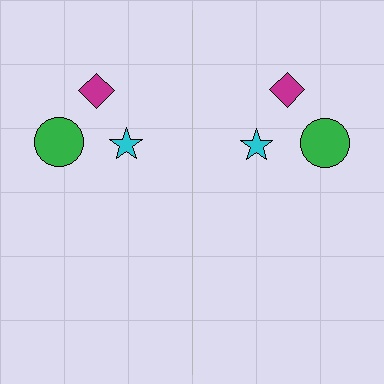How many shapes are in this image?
There are 6 shapes in this image.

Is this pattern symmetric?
Yes, this pattern has bilateral (reflection) symmetry.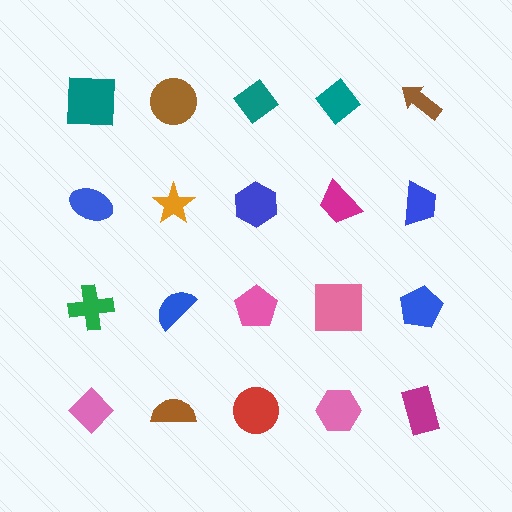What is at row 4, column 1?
A pink diamond.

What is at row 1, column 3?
A teal diamond.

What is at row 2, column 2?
An orange star.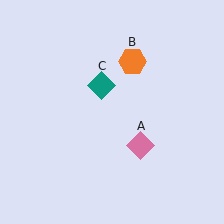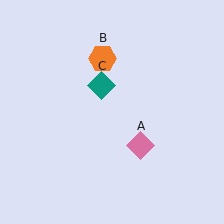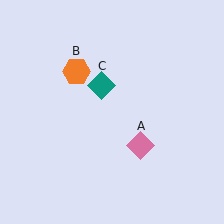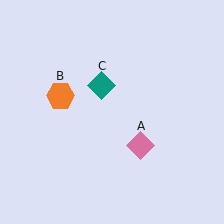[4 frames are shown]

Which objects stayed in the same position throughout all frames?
Pink diamond (object A) and teal diamond (object C) remained stationary.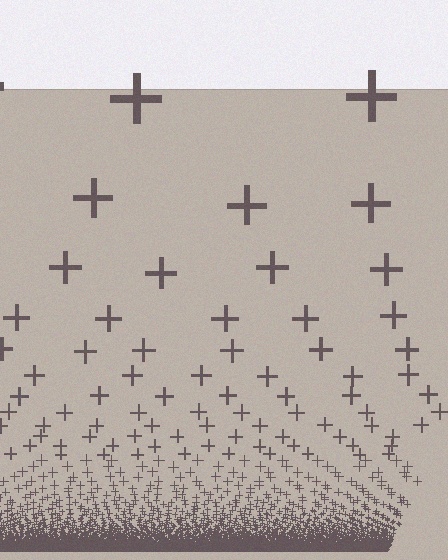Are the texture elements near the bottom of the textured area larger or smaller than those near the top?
Smaller. The gradient is inverted — elements near the bottom are smaller and denser.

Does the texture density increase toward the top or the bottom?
Density increases toward the bottom.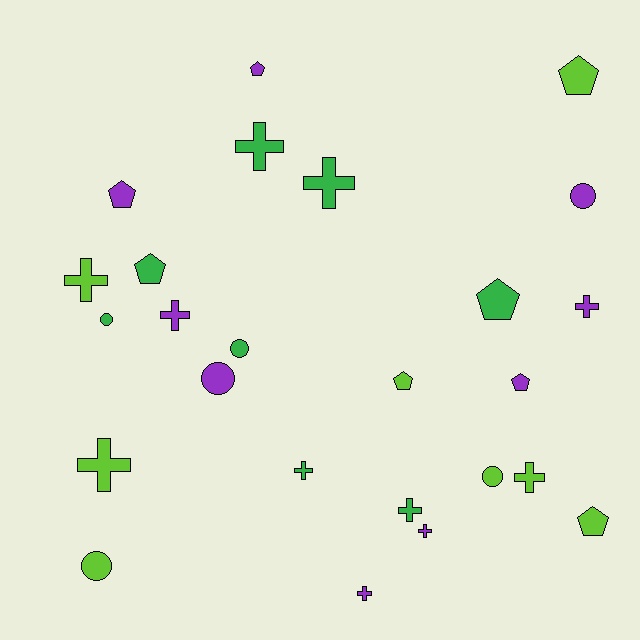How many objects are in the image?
There are 25 objects.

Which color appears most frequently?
Purple, with 9 objects.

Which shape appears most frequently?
Cross, with 11 objects.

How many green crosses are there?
There are 4 green crosses.